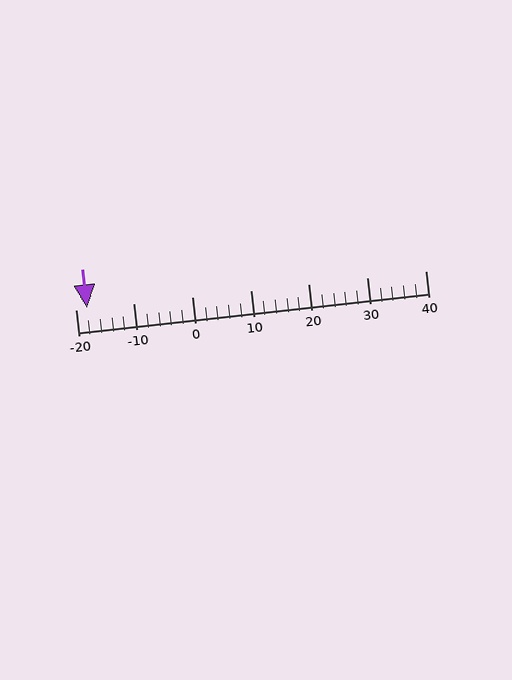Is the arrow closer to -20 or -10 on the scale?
The arrow is closer to -20.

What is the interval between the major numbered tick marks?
The major tick marks are spaced 10 units apart.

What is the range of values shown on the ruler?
The ruler shows values from -20 to 40.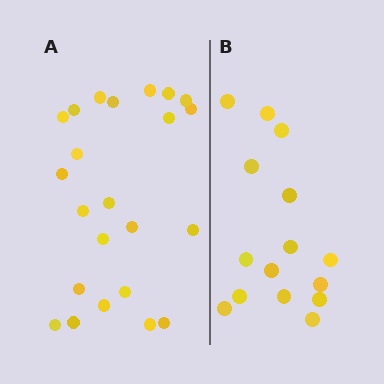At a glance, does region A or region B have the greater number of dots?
Region A (the left region) has more dots.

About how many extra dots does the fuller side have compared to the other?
Region A has roughly 8 or so more dots than region B.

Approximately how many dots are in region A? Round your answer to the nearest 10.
About 20 dots. (The exact count is 23, which rounds to 20.)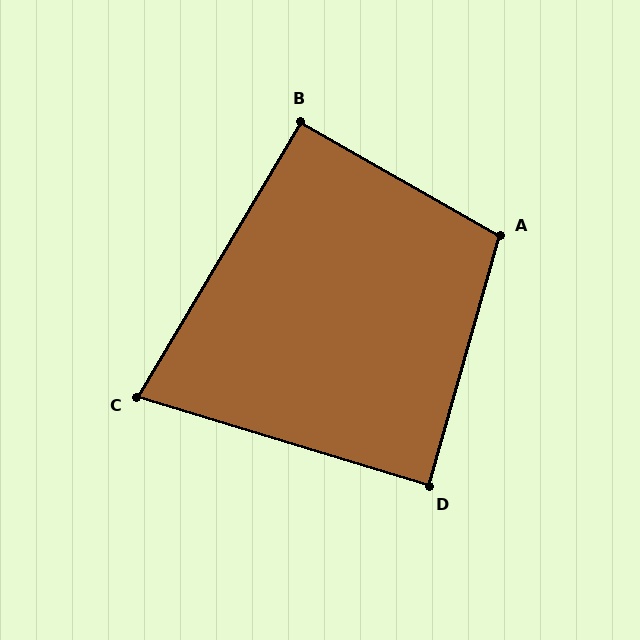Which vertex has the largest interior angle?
A, at approximately 104 degrees.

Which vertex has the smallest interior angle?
C, at approximately 76 degrees.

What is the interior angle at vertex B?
Approximately 91 degrees (approximately right).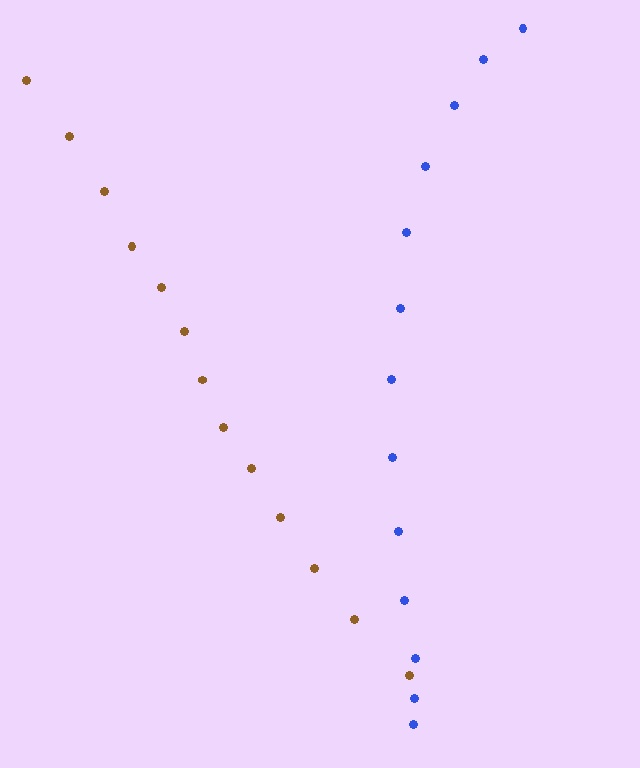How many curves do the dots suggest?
There are 2 distinct paths.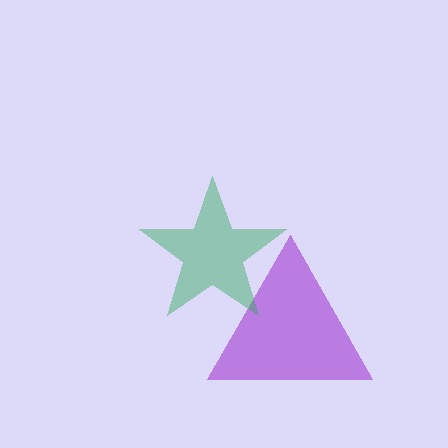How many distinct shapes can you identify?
There are 2 distinct shapes: a purple triangle, a green star.